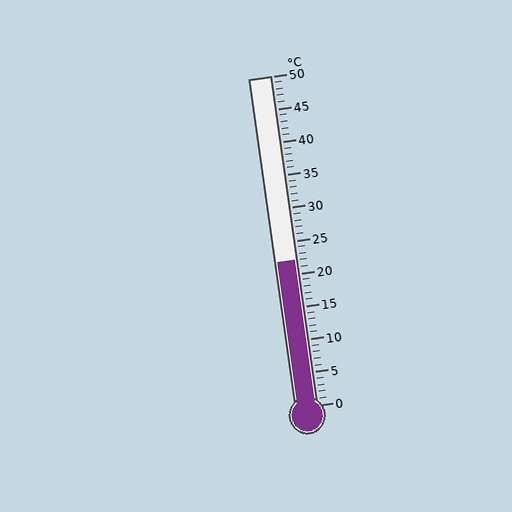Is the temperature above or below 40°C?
The temperature is below 40°C.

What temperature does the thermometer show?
The thermometer shows approximately 22°C.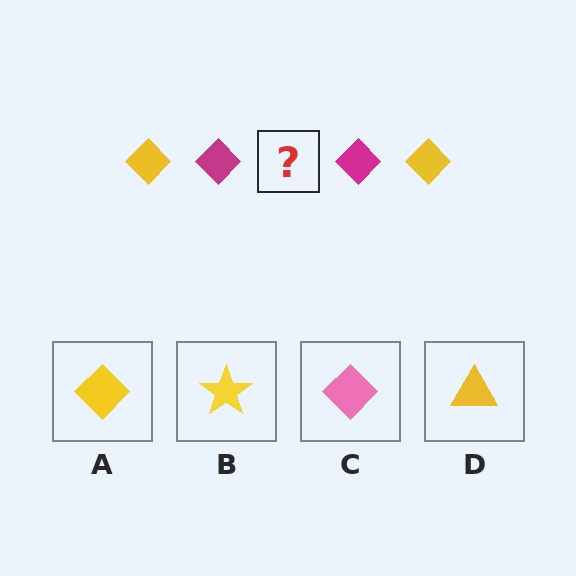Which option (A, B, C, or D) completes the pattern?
A.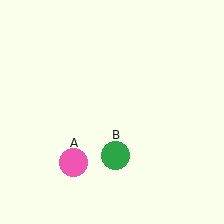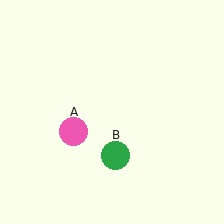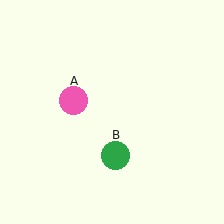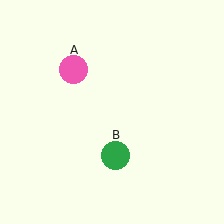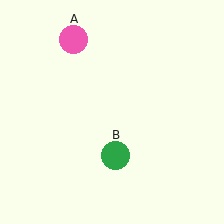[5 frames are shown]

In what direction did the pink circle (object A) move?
The pink circle (object A) moved up.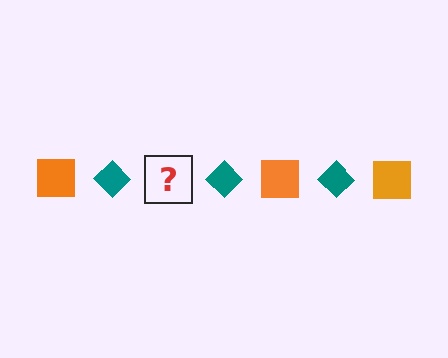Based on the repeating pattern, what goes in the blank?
The blank should be an orange square.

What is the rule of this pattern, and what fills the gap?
The rule is that the pattern alternates between orange square and teal diamond. The gap should be filled with an orange square.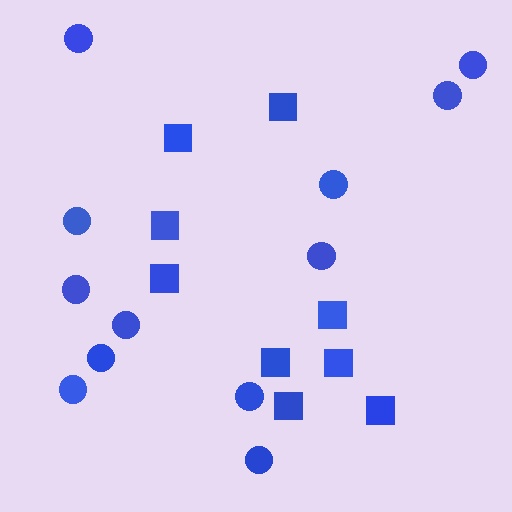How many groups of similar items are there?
There are 2 groups: one group of squares (9) and one group of circles (12).